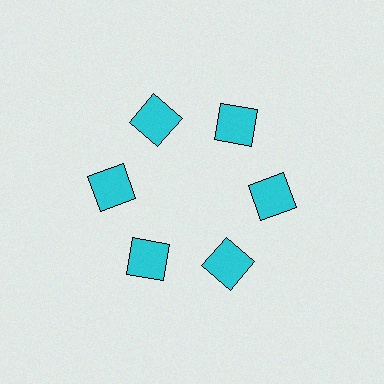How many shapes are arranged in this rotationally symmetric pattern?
There are 6 shapes, arranged in 6 groups of 1.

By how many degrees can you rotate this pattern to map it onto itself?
The pattern maps onto itself every 60 degrees of rotation.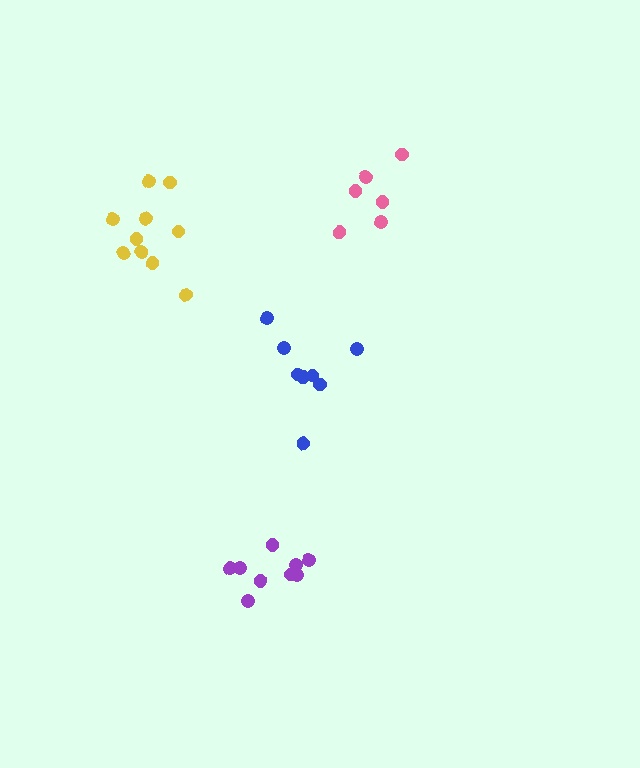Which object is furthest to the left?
The yellow cluster is leftmost.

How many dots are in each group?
Group 1: 6 dots, Group 2: 8 dots, Group 3: 10 dots, Group 4: 9 dots (33 total).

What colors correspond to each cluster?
The clusters are colored: pink, blue, yellow, purple.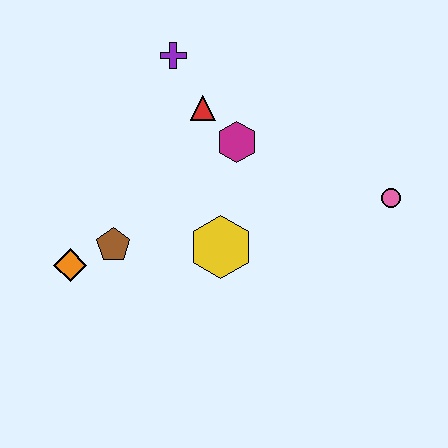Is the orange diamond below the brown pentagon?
Yes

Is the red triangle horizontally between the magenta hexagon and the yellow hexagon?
No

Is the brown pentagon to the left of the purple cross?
Yes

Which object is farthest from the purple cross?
The pink circle is farthest from the purple cross.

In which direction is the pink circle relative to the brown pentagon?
The pink circle is to the right of the brown pentagon.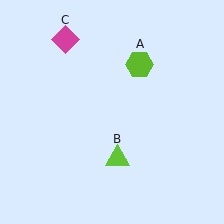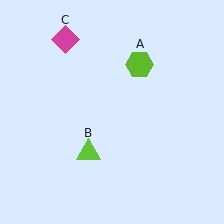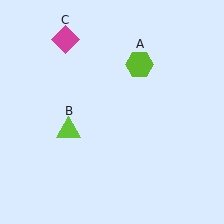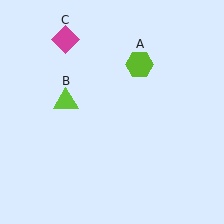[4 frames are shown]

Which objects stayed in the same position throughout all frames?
Lime hexagon (object A) and magenta diamond (object C) remained stationary.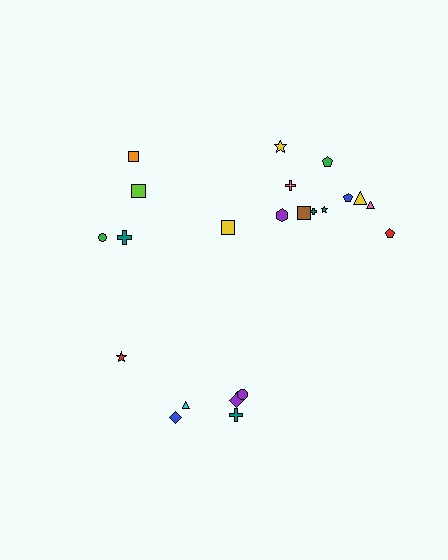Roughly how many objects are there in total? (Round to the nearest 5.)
Roughly 25 objects in total.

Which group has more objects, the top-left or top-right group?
The top-right group.